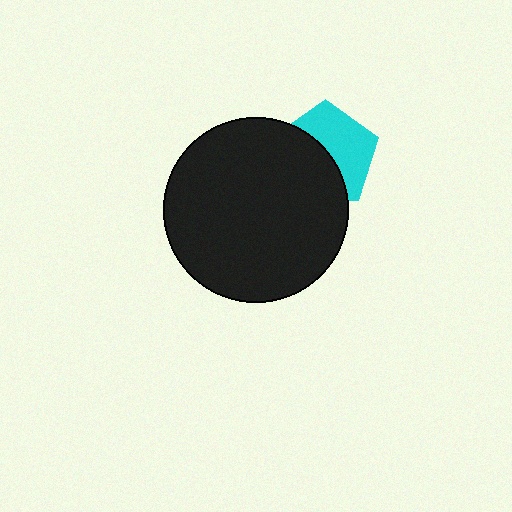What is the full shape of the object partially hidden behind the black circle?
The partially hidden object is a cyan pentagon.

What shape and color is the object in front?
The object in front is a black circle.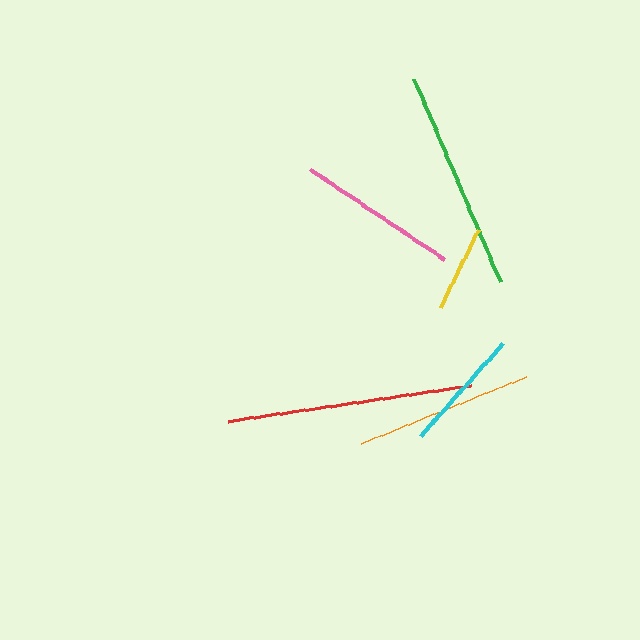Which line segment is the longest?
The red line is the longest at approximately 245 pixels.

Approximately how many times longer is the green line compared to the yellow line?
The green line is approximately 2.6 times the length of the yellow line.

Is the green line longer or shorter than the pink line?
The green line is longer than the pink line.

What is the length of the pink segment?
The pink segment is approximately 162 pixels long.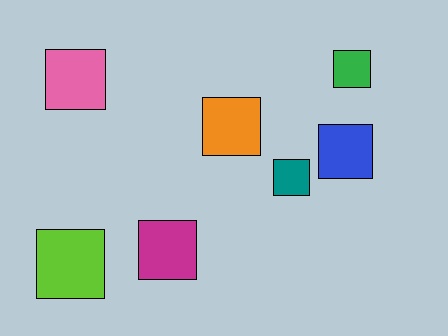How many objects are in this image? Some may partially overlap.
There are 7 objects.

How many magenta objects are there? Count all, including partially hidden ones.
There is 1 magenta object.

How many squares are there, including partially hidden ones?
There are 7 squares.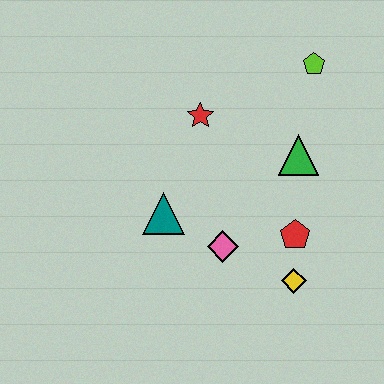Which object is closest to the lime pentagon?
The green triangle is closest to the lime pentagon.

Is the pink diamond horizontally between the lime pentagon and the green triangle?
No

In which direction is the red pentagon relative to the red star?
The red pentagon is below the red star.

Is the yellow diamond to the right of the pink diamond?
Yes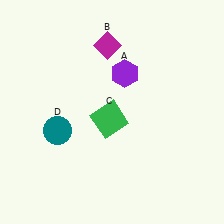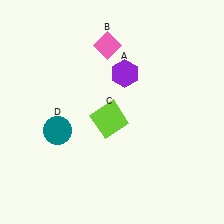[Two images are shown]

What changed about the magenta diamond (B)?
In Image 1, B is magenta. In Image 2, it changed to pink.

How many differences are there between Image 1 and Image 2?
There are 2 differences between the two images.